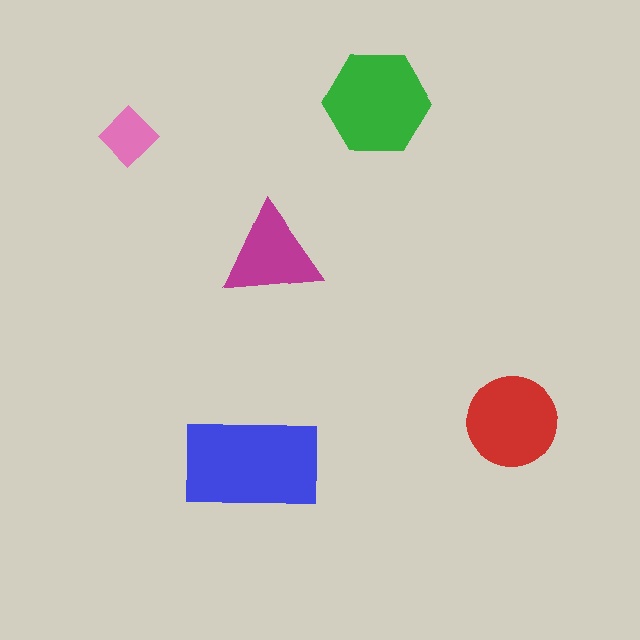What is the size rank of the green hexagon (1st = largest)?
2nd.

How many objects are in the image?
There are 5 objects in the image.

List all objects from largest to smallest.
The blue rectangle, the green hexagon, the red circle, the magenta triangle, the pink diamond.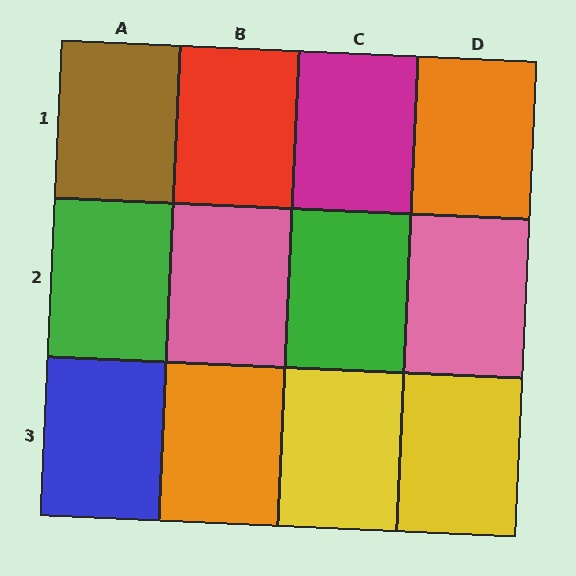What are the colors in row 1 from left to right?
Brown, red, magenta, orange.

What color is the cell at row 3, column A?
Blue.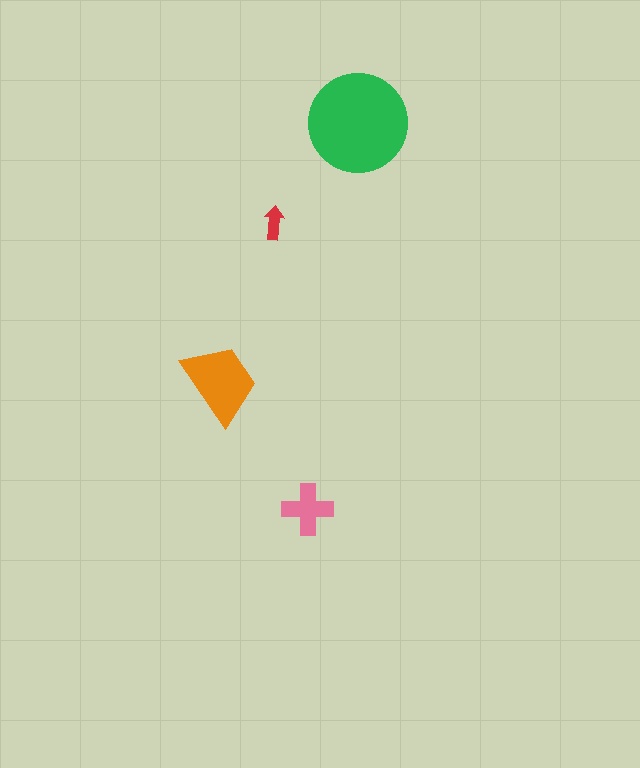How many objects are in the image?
There are 4 objects in the image.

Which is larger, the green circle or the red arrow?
The green circle.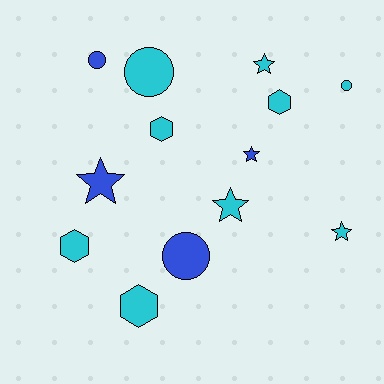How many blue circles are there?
There are 2 blue circles.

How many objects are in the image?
There are 13 objects.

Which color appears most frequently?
Cyan, with 9 objects.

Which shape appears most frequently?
Star, with 5 objects.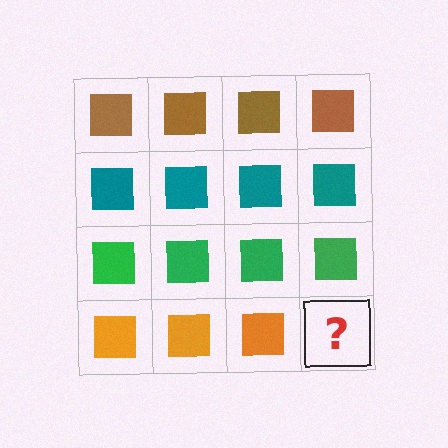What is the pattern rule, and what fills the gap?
The rule is that each row has a consistent color. The gap should be filled with an orange square.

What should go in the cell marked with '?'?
The missing cell should contain an orange square.